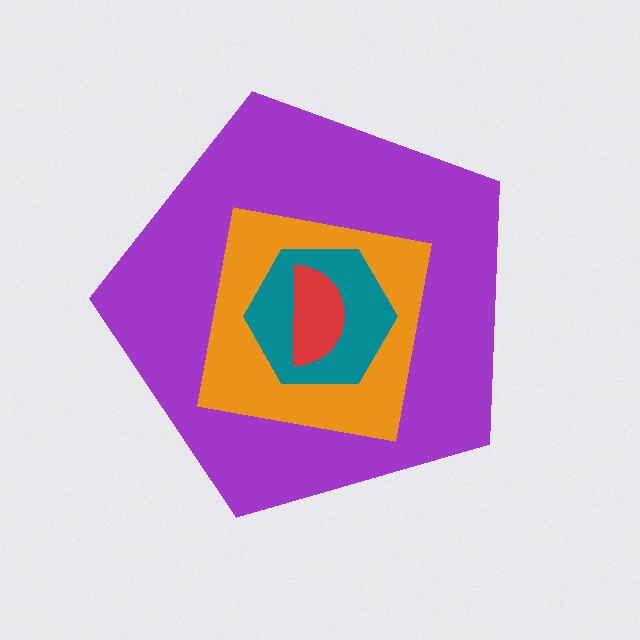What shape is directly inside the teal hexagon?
The red semicircle.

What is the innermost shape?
The red semicircle.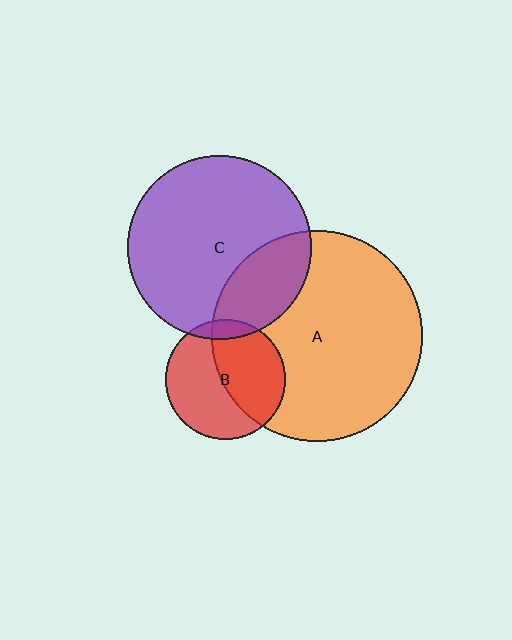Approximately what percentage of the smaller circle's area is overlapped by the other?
Approximately 25%.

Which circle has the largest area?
Circle A (orange).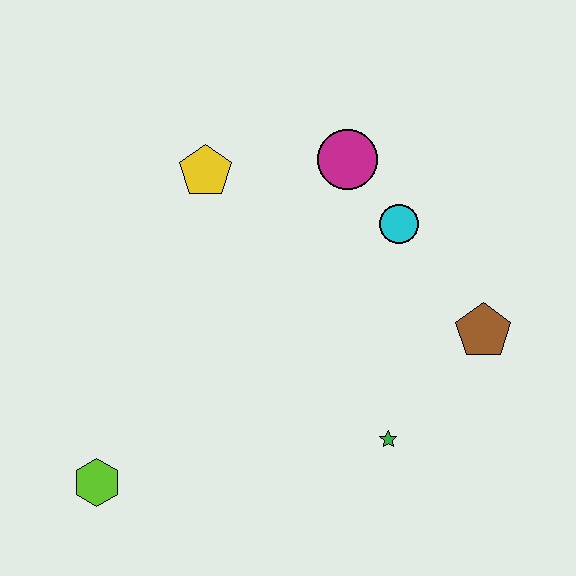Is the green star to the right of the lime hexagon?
Yes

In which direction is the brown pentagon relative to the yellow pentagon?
The brown pentagon is to the right of the yellow pentagon.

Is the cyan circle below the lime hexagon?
No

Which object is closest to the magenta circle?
The cyan circle is closest to the magenta circle.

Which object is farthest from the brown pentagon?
The lime hexagon is farthest from the brown pentagon.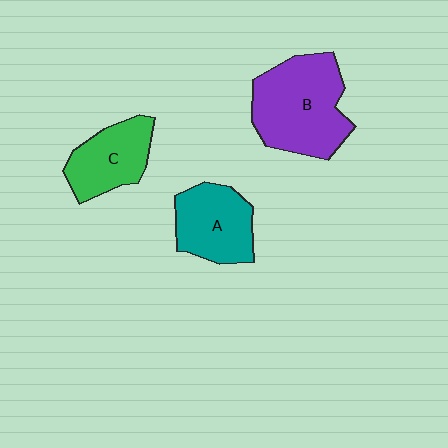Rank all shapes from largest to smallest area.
From largest to smallest: B (purple), A (teal), C (green).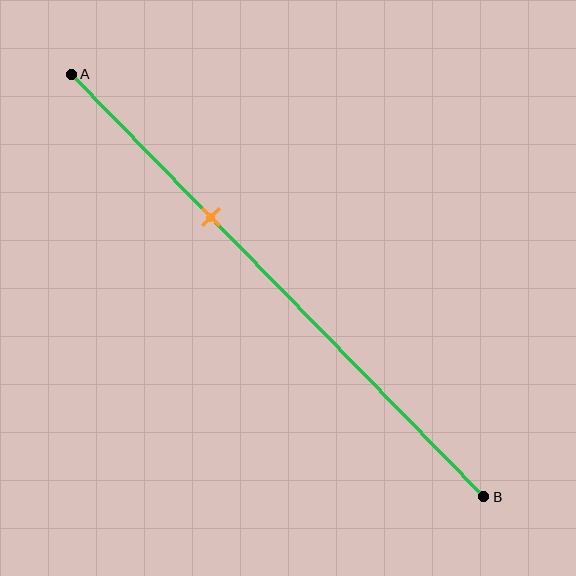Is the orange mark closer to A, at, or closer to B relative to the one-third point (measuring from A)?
The orange mark is approximately at the one-third point of segment AB.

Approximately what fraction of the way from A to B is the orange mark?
The orange mark is approximately 35% of the way from A to B.